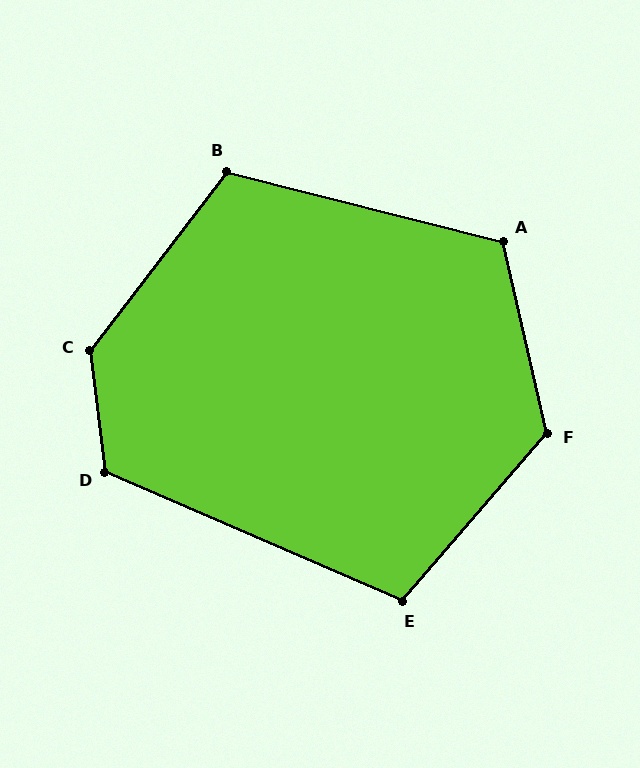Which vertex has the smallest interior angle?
E, at approximately 107 degrees.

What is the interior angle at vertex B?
Approximately 113 degrees (obtuse).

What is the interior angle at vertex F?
Approximately 126 degrees (obtuse).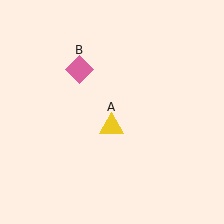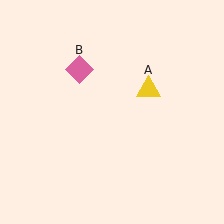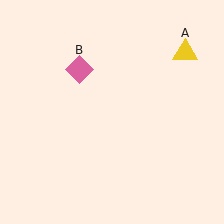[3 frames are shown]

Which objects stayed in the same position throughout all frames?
Pink diamond (object B) remained stationary.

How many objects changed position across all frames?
1 object changed position: yellow triangle (object A).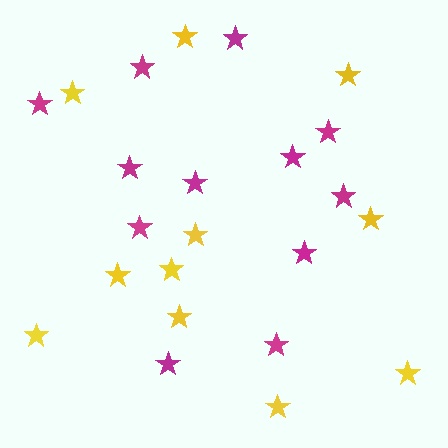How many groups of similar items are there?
There are 2 groups: one group of yellow stars (11) and one group of magenta stars (12).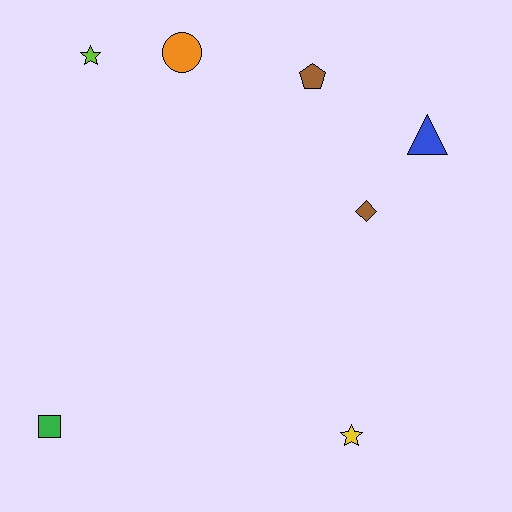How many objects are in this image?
There are 7 objects.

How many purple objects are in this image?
There are no purple objects.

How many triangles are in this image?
There is 1 triangle.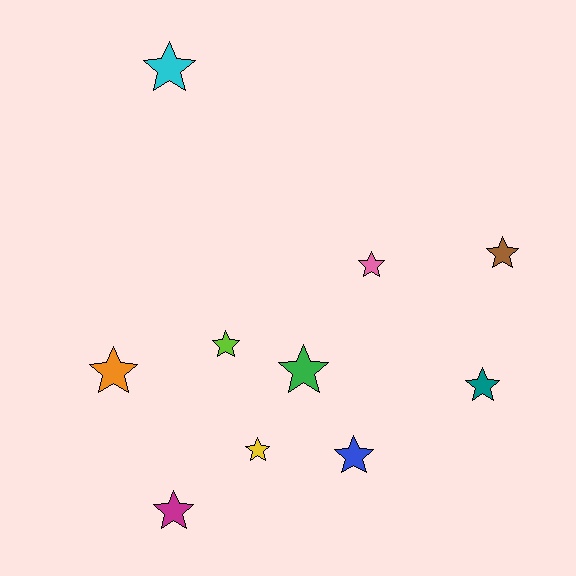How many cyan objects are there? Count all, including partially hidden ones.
There is 1 cyan object.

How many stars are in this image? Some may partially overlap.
There are 10 stars.